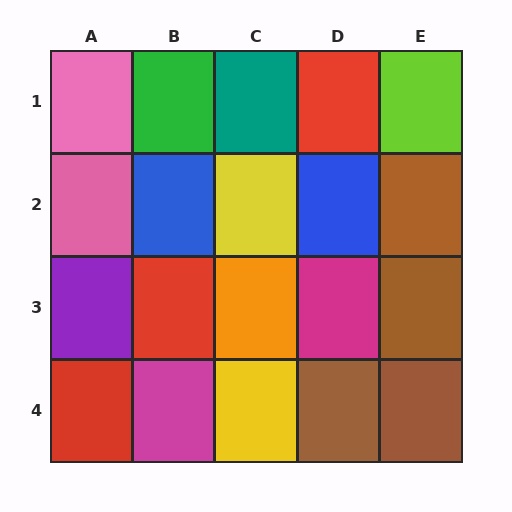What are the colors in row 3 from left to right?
Purple, red, orange, magenta, brown.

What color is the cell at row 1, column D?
Red.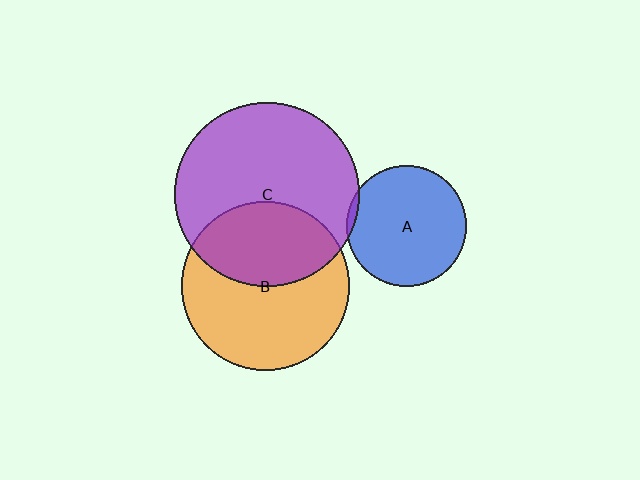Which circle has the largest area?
Circle C (purple).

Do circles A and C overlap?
Yes.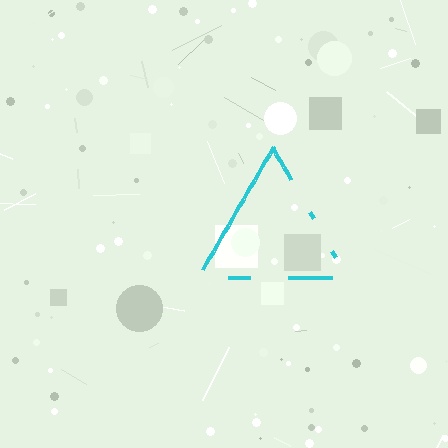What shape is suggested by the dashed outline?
The dashed outline suggests a triangle.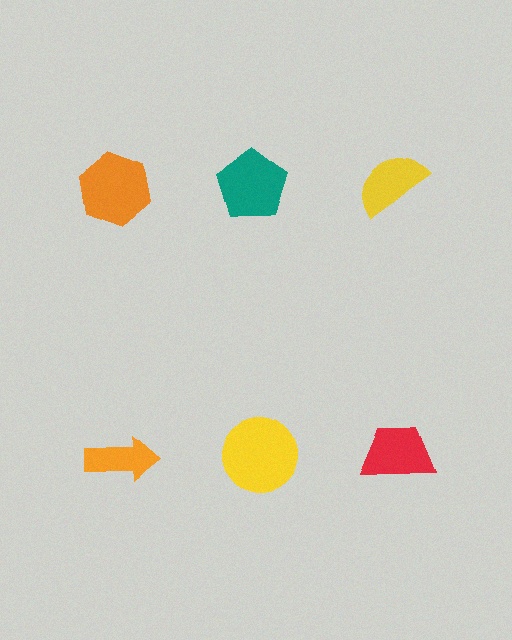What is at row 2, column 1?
An orange arrow.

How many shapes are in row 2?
3 shapes.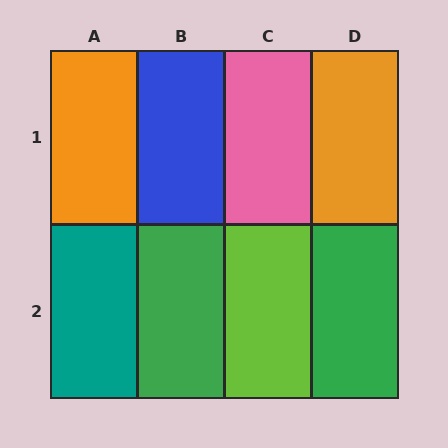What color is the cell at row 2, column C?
Lime.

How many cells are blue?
1 cell is blue.